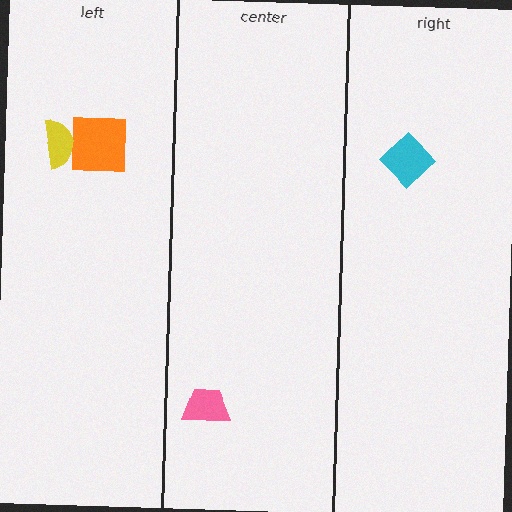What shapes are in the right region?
The cyan diamond.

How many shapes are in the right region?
1.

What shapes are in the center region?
The pink trapezoid.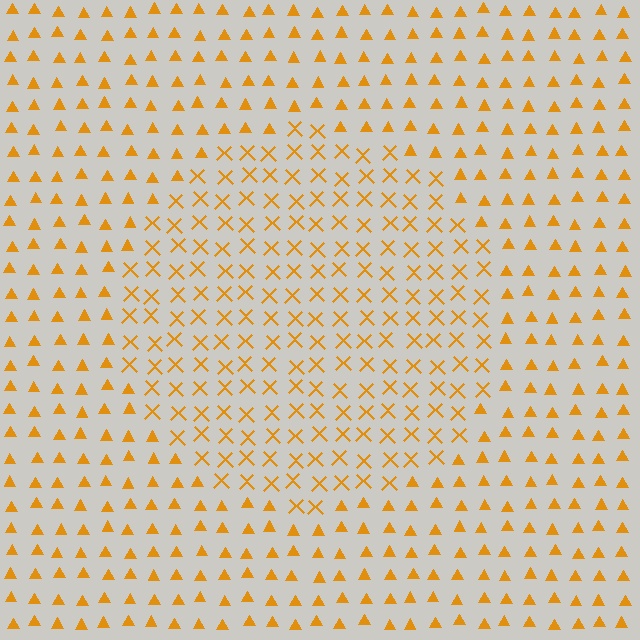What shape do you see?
I see a circle.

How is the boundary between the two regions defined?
The boundary is defined by a change in element shape: X marks inside vs. triangles outside. All elements share the same color and spacing.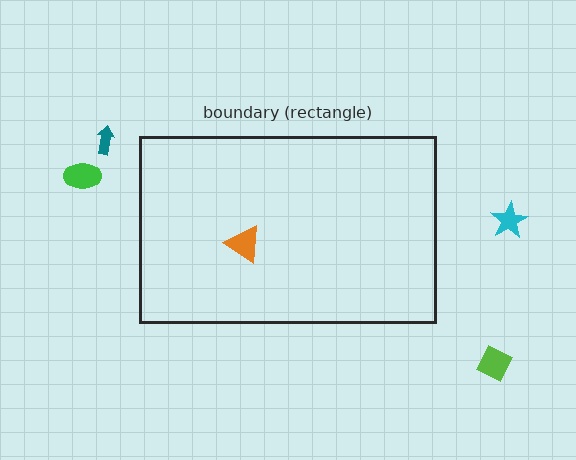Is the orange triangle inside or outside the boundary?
Inside.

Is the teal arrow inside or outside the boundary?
Outside.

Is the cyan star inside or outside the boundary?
Outside.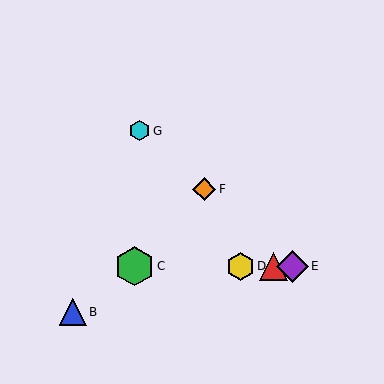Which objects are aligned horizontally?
Objects A, C, D, E are aligned horizontally.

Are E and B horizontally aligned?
No, E is at y≈266 and B is at y≈312.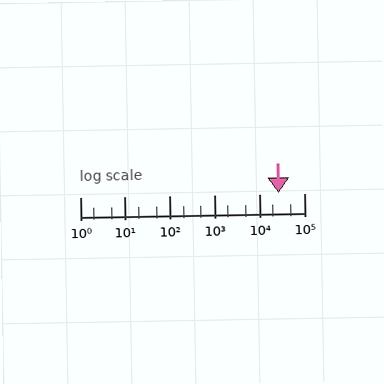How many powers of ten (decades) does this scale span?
The scale spans 5 decades, from 1 to 100000.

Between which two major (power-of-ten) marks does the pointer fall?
The pointer is between 10000 and 100000.